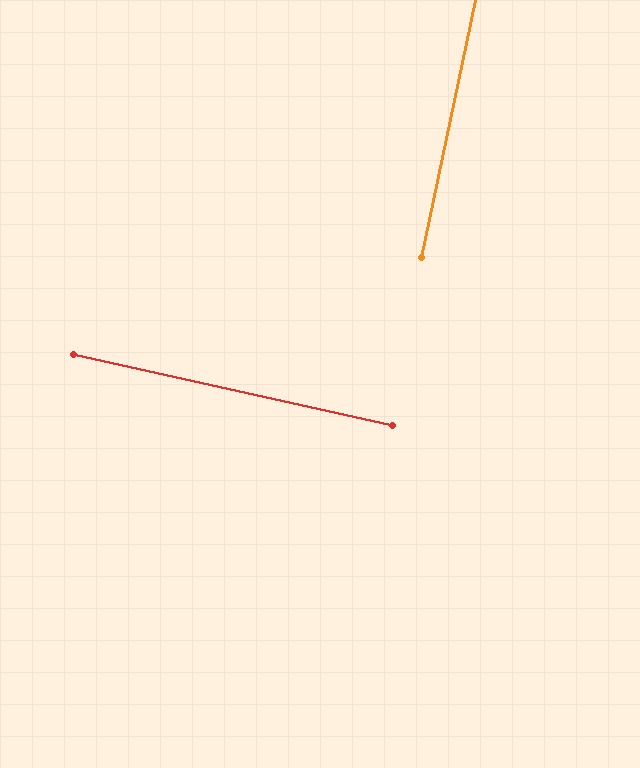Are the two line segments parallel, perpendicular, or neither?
Perpendicular — they meet at approximately 89°.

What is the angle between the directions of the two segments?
Approximately 89 degrees.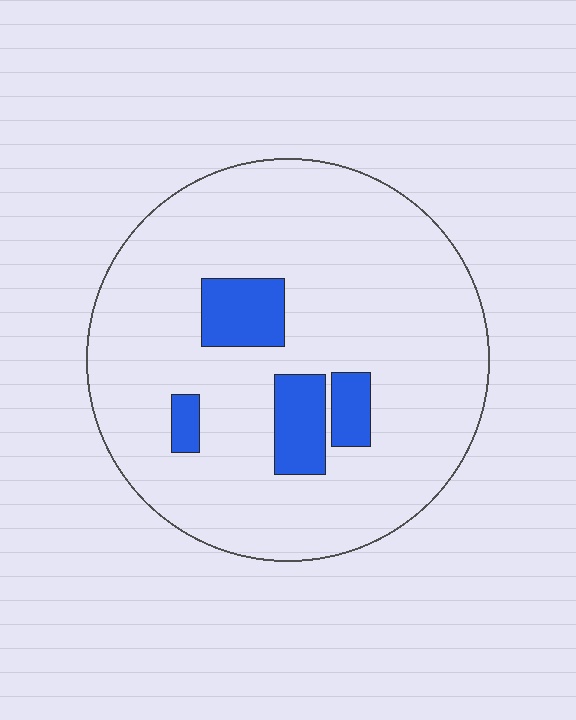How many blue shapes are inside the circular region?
4.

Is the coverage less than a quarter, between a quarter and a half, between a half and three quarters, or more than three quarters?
Less than a quarter.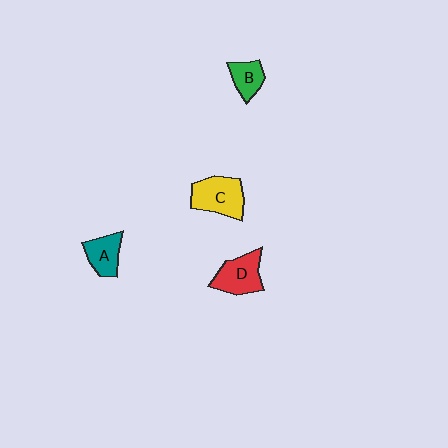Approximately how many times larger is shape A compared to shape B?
Approximately 1.2 times.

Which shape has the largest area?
Shape C (yellow).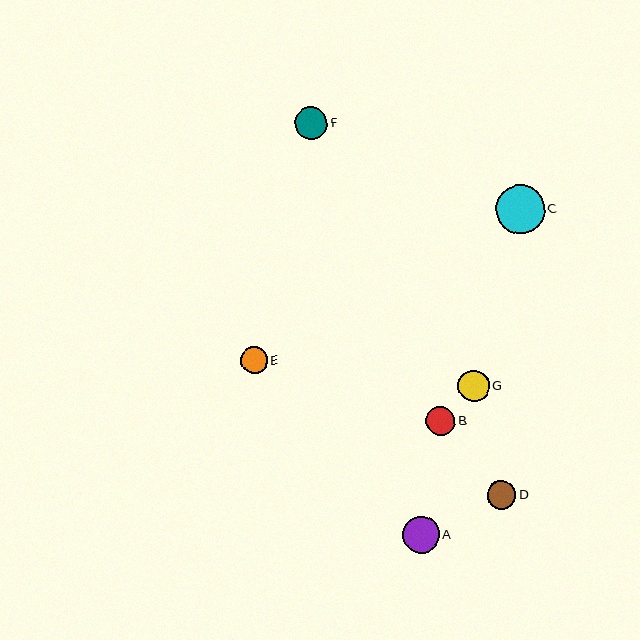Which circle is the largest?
Circle C is the largest with a size of approximately 49 pixels.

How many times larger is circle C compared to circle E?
Circle C is approximately 1.9 times the size of circle E.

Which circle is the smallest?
Circle E is the smallest with a size of approximately 27 pixels.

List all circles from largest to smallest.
From largest to smallest: C, A, F, G, B, D, E.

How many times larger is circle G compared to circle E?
Circle G is approximately 1.2 times the size of circle E.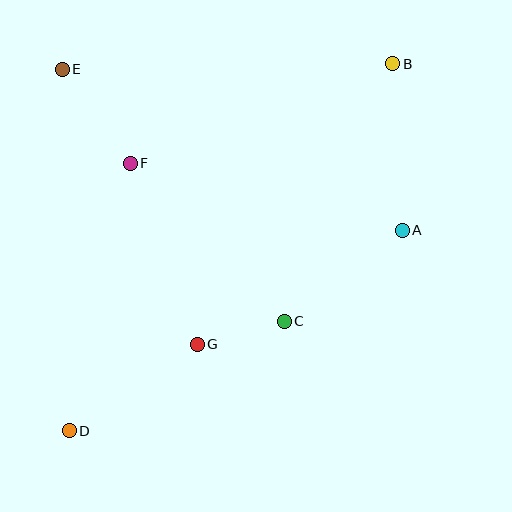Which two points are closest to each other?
Points C and G are closest to each other.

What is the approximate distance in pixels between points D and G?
The distance between D and G is approximately 155 pixels.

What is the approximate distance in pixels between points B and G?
The distance between B and G is approximately 342 pixels.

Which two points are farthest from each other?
Points B and D are farthest from each other.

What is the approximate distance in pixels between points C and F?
The distance between C and F is approximately 221 pixels.